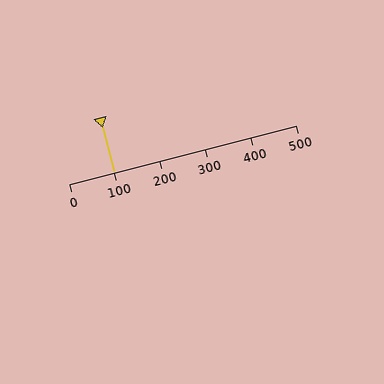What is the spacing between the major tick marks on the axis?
The major ticks are spaced 100 apart.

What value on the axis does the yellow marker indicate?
The marker indicates approximately 100.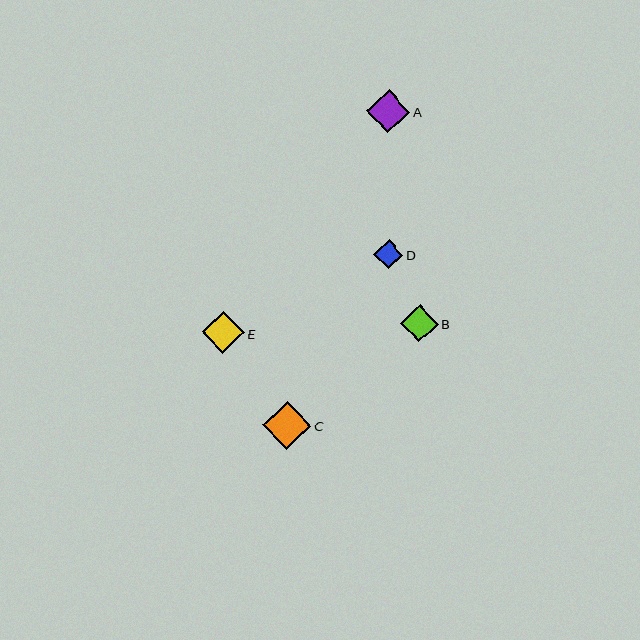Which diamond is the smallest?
Diamond D is the smallest with a size of approximately 29 pixels.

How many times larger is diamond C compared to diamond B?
Diamond C is approximately 1.3 times the size of diamond B.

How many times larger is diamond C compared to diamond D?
Diamond C is approximately 1.6 times the size of diamond D.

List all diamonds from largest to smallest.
From largest to smallest: C, A, E, B, D.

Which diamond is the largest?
Diamond C is the largest with a size of approximately 48 pixels.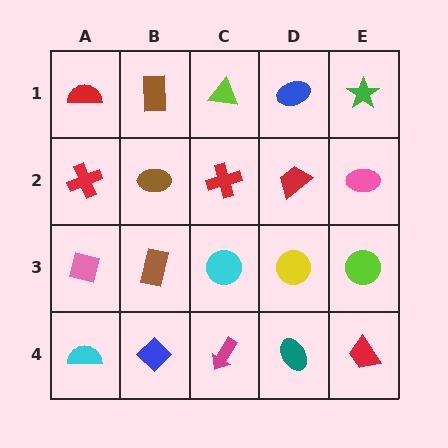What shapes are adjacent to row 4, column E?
A lime circle (row 3, column E), a teal ellipse (row 4, column D).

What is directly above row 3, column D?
A red trapezoid.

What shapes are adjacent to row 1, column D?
A red trapezoid (row 2, column D), a lime triangle (row 1, column C), a green star (row 1, column E).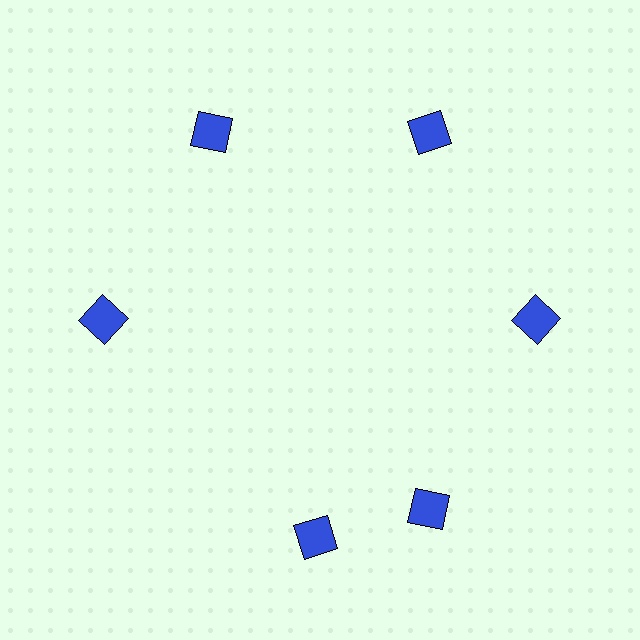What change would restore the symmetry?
The symmetry would be restored by rotating it back into even spacing with its neighbors so that all 6 diamonds sit at equal angles and equal distance from the center.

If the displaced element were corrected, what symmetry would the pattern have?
It would have 6-fold rotational symmetry — the pattern would map onto itself every 60 degrees.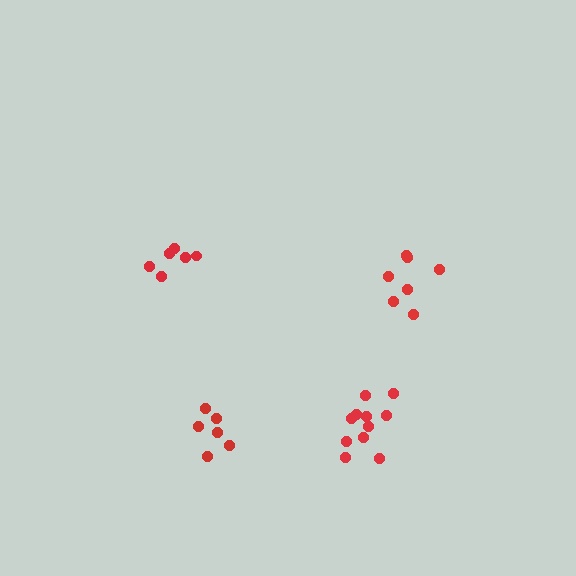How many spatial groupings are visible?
There are 4 spatial groupings.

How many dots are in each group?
Group 1: 7 dots, Group 2: 6 dots, Group 3: 6 dots, Group 4: 11 dots (30 total).